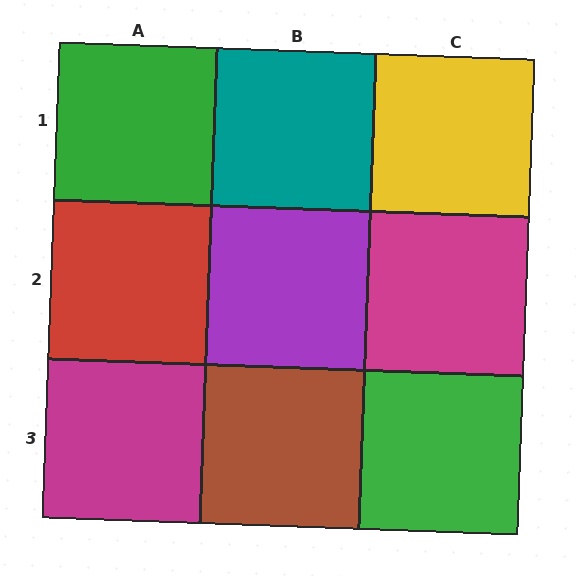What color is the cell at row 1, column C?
Yellow.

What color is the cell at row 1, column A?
Green.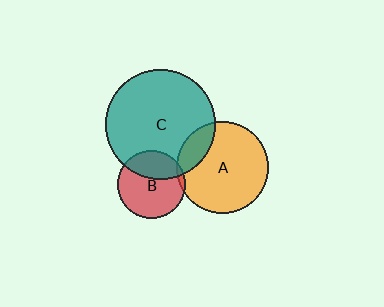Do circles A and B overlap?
Yes.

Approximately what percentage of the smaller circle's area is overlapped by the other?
Approximately 5%.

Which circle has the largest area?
Circle C (teal).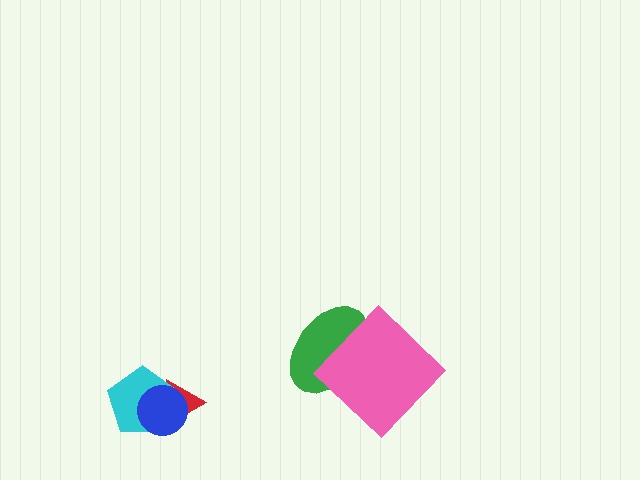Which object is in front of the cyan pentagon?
The blue circle is in front of the cyan pentagon.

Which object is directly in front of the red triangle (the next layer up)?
The cyan pentagon is directly in front of the red triangle.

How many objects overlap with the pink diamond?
1 object overlaps with the pink diamond.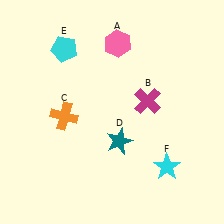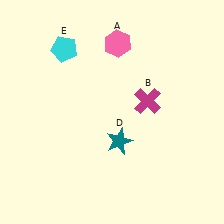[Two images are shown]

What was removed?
The cyan star (F), the orange cross (C) were removed in Image 2.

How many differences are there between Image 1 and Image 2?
There are 2 differences between the two images.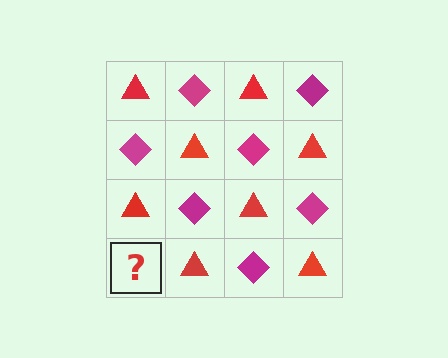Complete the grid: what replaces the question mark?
The question mark should be replaced with a magenta diamond.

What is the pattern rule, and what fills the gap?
The rule is that it alternates red triangle and magenta diamond in a checkerboard pattern. The gap should be filled with a magenta diamond.